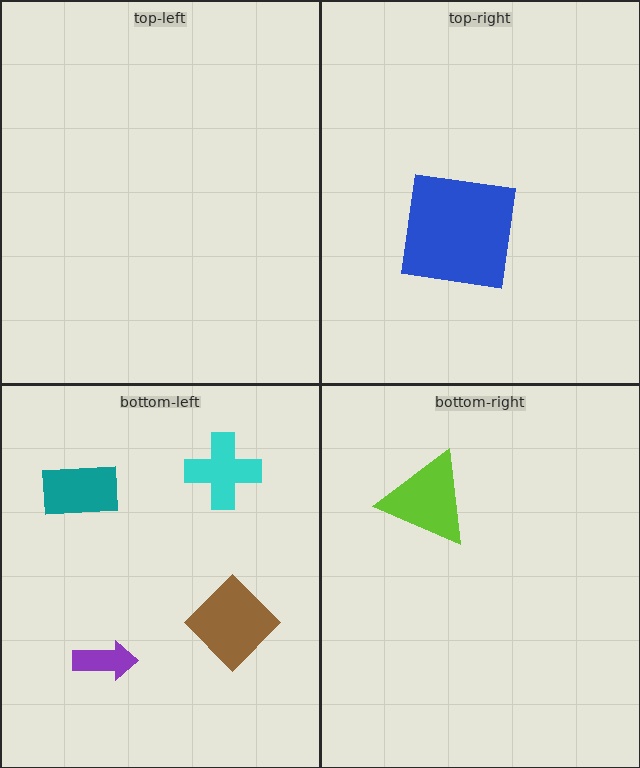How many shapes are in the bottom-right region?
1.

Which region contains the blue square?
The top-right region.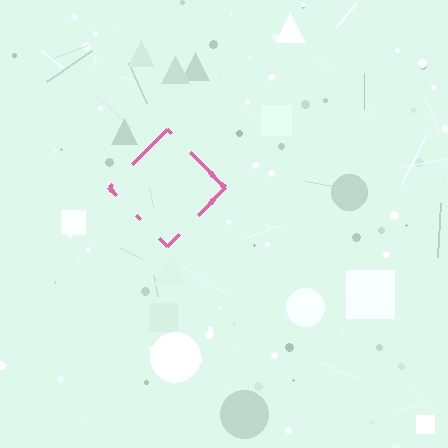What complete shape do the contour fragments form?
The contour fragments form a diamond.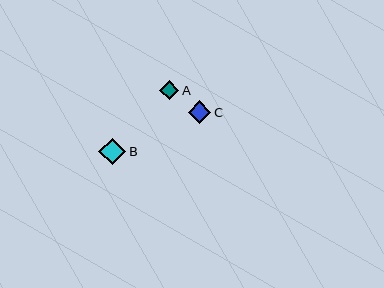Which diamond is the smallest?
Diamond A is the smallest with a size of approximately 19 pixels.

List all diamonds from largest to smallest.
From largest to smallest: B, C, A.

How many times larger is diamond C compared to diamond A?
Diamond C is approximately 1.2 times the size of diamond A.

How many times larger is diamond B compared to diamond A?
Diamond B is approximately 1.4 times the size of diamond A.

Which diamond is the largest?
Diamond B is the largest with a size of approximately 27 pixels.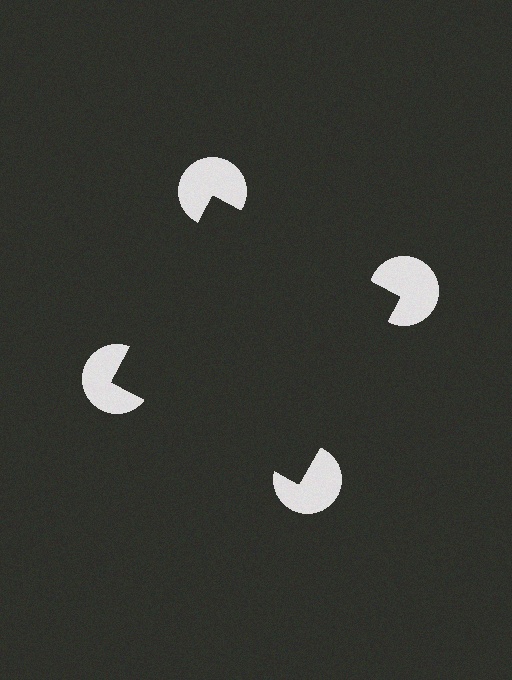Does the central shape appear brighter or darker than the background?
It typically appears slightly darker than the background, even though no actual brightness change is drawn.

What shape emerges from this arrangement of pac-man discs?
An illusory square — its edges are inferred from the aligned wedge cuts in the pac-man discs, not physically drawn.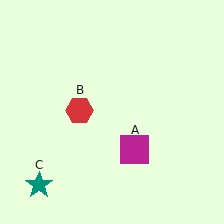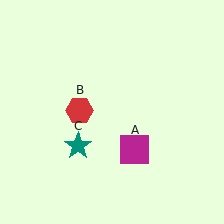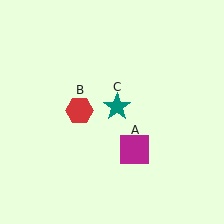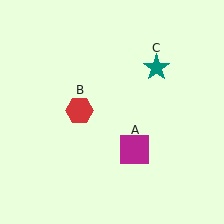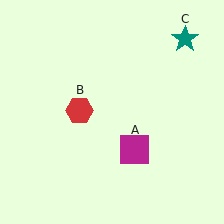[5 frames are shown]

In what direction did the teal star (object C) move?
The teal star (object C) moved up and to the right.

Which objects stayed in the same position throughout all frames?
Magenta square (object A) and red hexagon (object B) remained stationary.